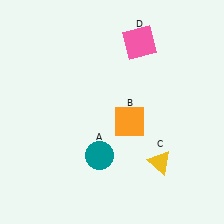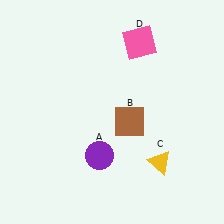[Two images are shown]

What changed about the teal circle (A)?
In Image 1, A is teal. In Image 2, it changed to purple.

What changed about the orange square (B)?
In Image 1, B is orange. In Image 2, it changed to brown.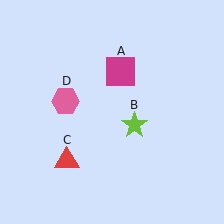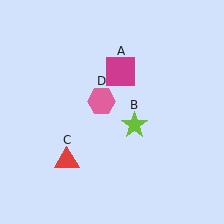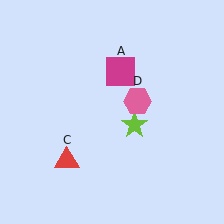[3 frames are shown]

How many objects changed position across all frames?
1 object changed position: pink hexagon (object D).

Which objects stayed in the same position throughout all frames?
Magenta square (object A) and lime star (object B) and red triangle (object C) remained stationary.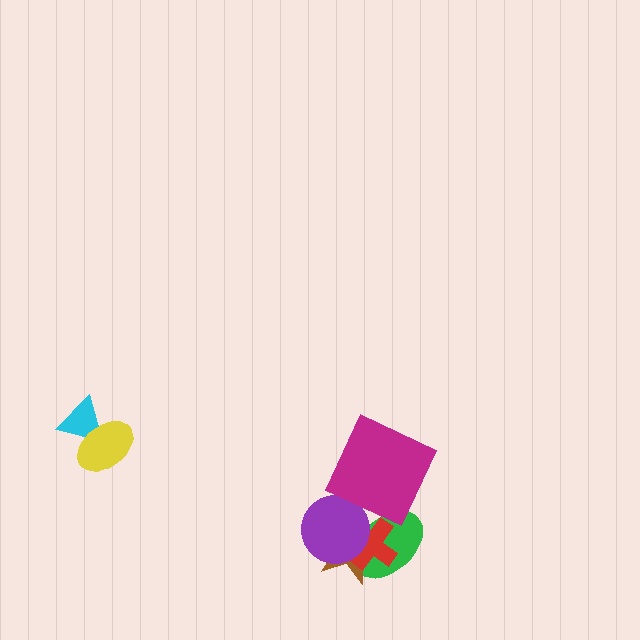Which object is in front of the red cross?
The purple circle is in front of the red cross.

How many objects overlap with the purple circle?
3 objects overlap with the purple circle.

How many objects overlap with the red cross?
3 objects overlap with the red cross.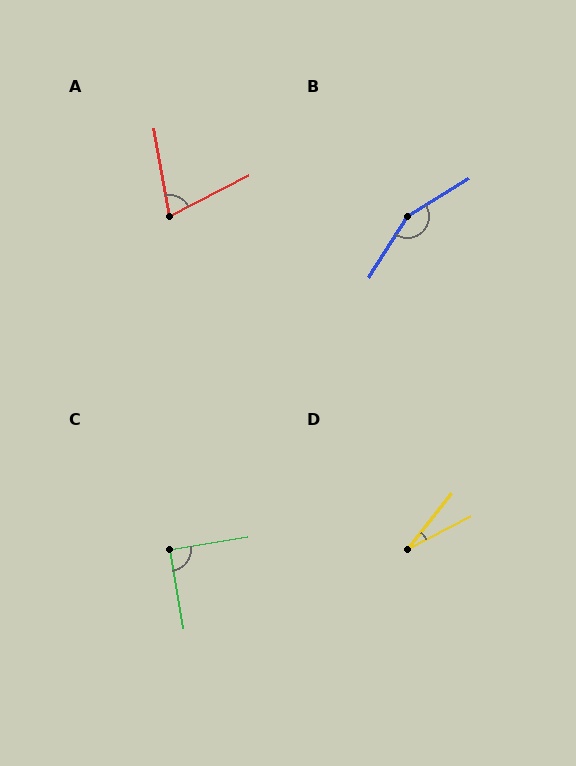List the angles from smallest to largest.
D (23°), A (73°), C (90°), B (154°).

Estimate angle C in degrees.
Approximately 90 degrees.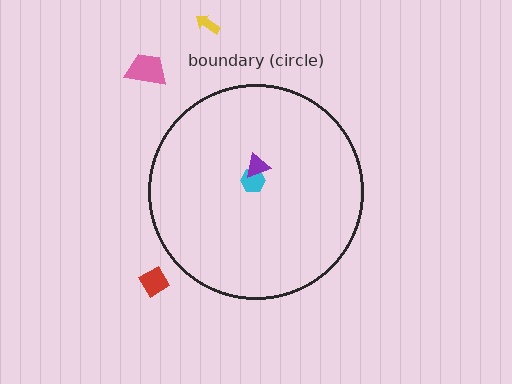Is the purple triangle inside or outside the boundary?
Inside.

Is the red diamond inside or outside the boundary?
Outside.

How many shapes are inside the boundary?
2 inside, 3 outside.